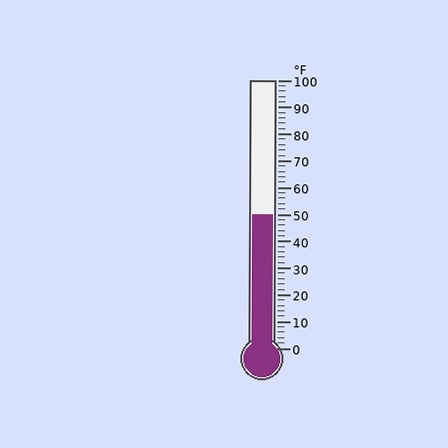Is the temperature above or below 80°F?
The temperature is below 80°F.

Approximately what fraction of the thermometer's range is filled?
The thermometer is filled to approximately 50% of its range.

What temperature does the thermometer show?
The thermometer shows approximately 50°F.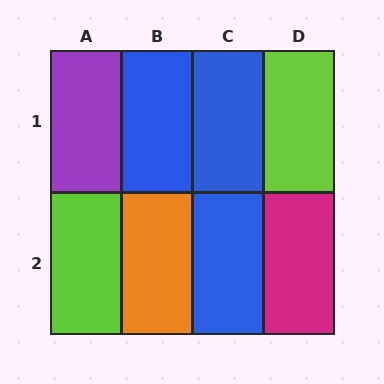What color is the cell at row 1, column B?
Blue.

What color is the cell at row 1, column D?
Lime.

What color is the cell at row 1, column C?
Blue.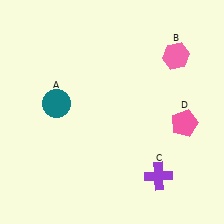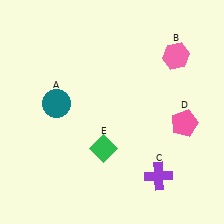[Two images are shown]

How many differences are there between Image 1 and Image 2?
There is 1 difference between the two images.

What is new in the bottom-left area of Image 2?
A green diamond (E) was added in the bottom-left area of Image 2.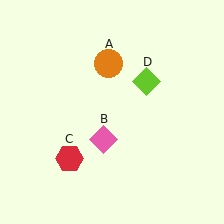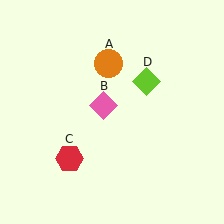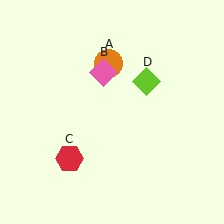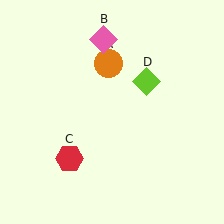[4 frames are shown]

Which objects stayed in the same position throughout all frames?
Orange circle (object A) and red hexagon (object C) and lime diamond (object D) remained stationary.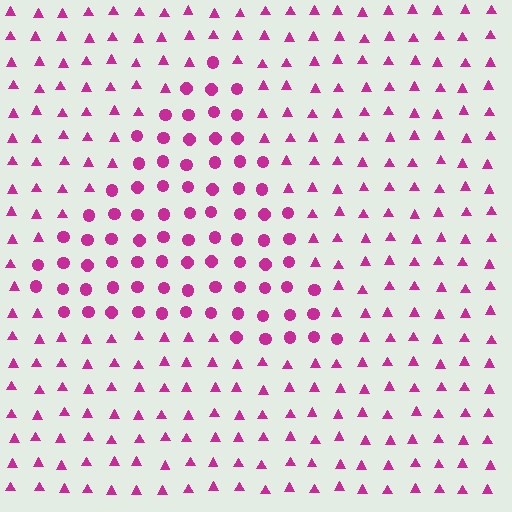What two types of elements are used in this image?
The image uses circles inside the triangle region and triangles outside it.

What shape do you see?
I see a triangle.